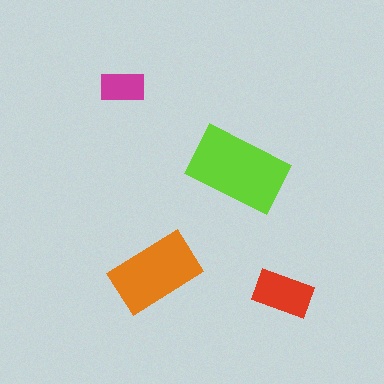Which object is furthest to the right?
The red rectangle is rightmost.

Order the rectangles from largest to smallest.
the lime one, the orange one, the red one, the magenta one.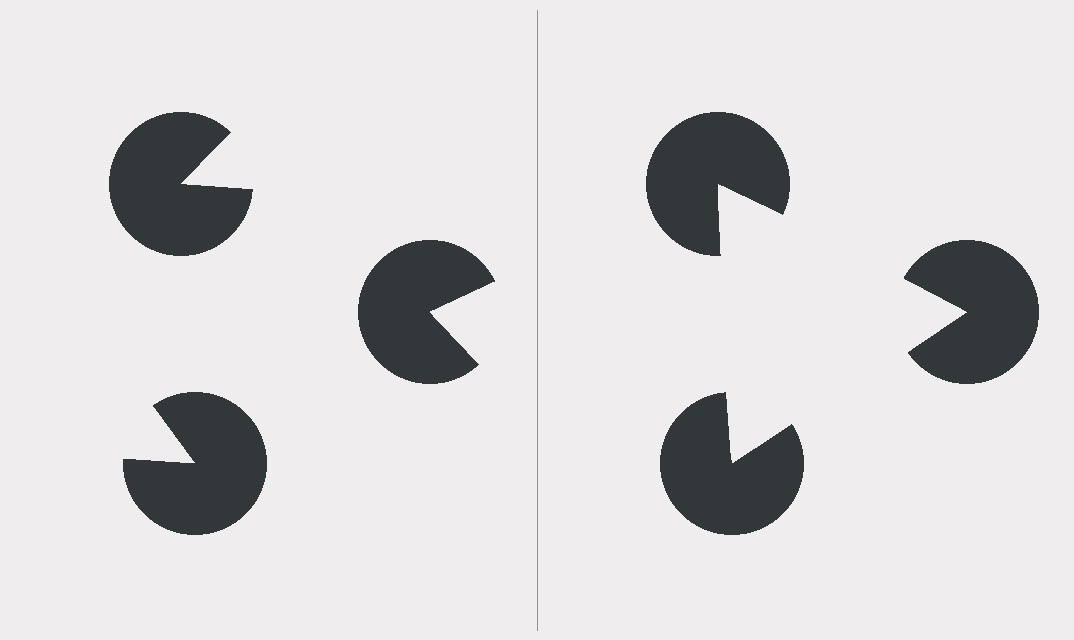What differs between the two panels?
The pac-man discs are positioned identically on both sides; only the wedge orientations differ. On the right they align to a triangle; on the left they are misaligned.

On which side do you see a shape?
An illusory triangle appears on the right side. On the left side the wedge cuts are rotated, so no coherent shape forms.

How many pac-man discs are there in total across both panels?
6 — 3 on each side.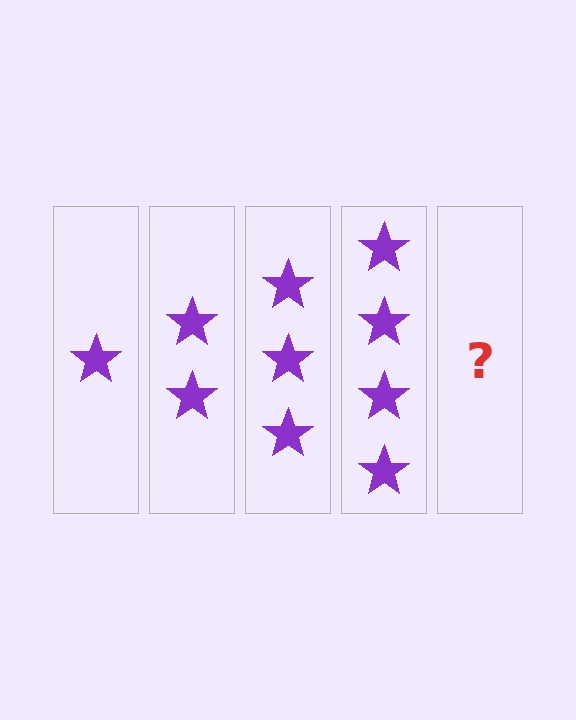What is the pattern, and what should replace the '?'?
The pattern is that each step adds one more star. The '?' should be 5 stars.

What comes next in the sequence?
The next element should be 5 stars.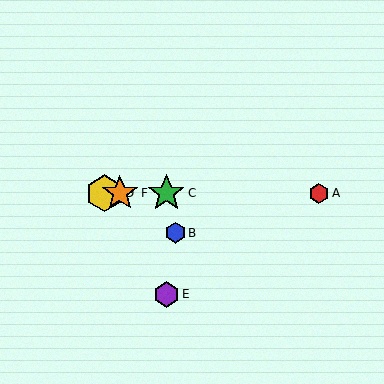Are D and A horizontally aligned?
Yes, both are at y≈193.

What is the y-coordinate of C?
Object C is at y≈193.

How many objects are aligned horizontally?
4 objects (A, C, D, F) are aligned horizontally.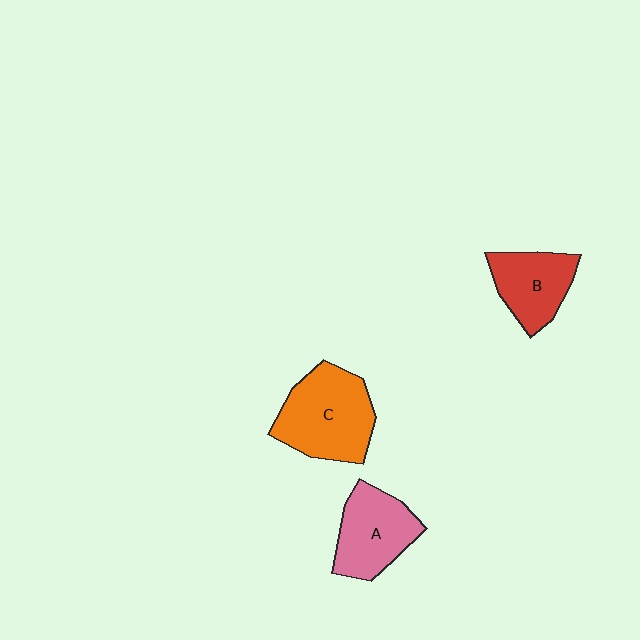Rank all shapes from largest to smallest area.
From largest to smallest: C (orange), A (pink), B (red).